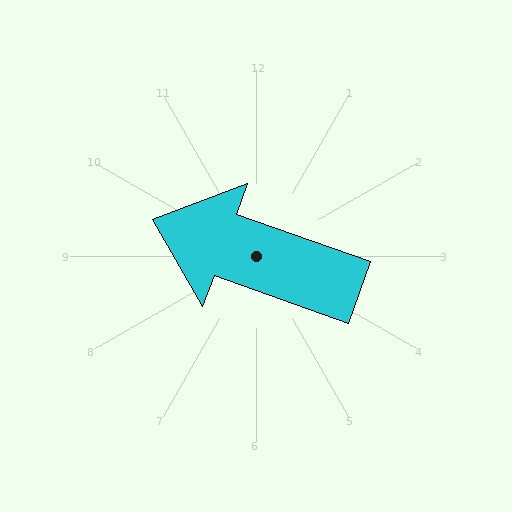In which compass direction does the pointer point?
West.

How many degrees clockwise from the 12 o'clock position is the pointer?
Approximately 290 degrees.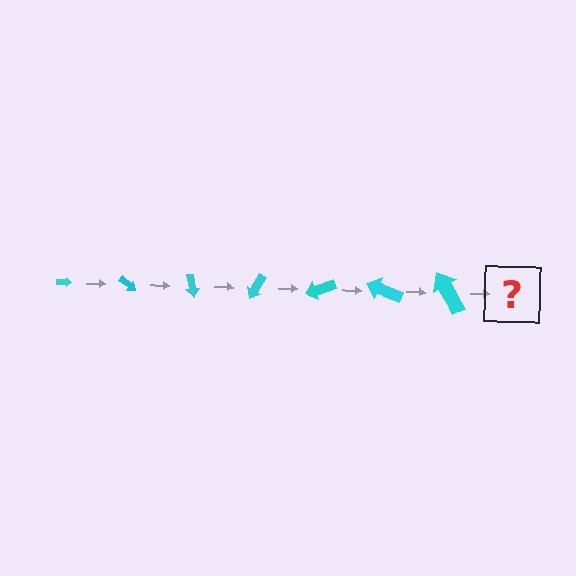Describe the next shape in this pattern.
It should be an arrow, larger than the previous one and rotated 280 degrees from the start.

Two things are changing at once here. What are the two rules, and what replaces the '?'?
The two rules are that the arrow grows larger each step and it rotates 40 degrees each step. The '?' should be an arrow, larger than the previous one and rotated 280 degrees from the start.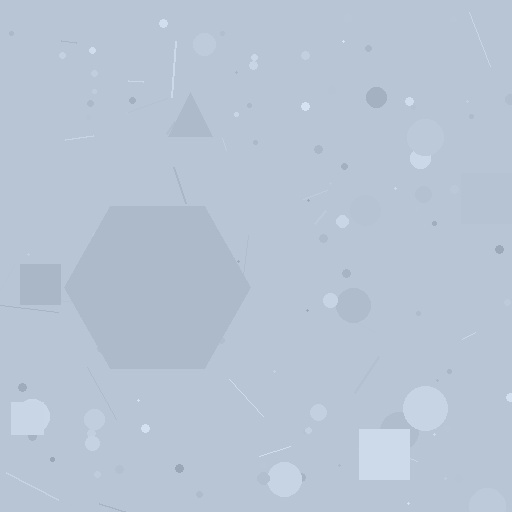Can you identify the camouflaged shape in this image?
The camouflaged shape is a hexagon.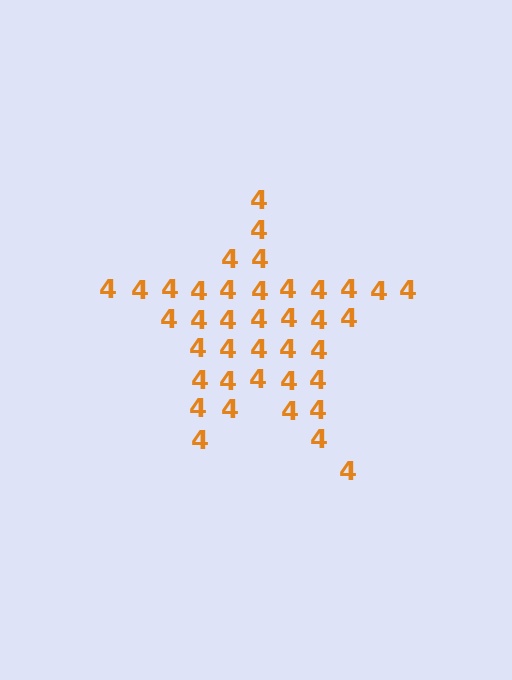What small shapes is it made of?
It is made of small digit 4's.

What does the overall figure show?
The overall figure shows a star.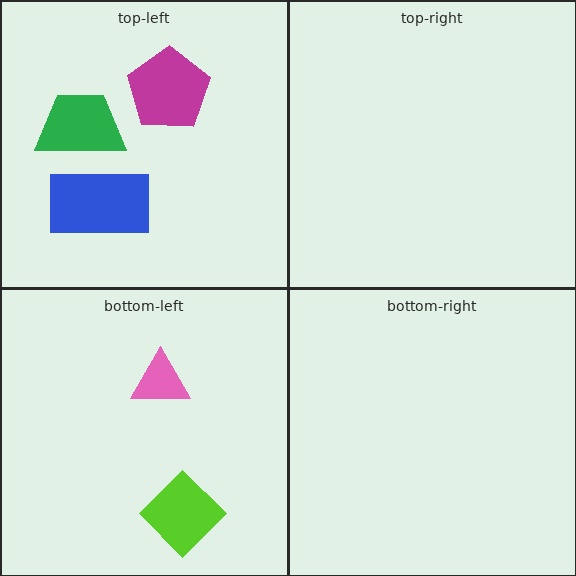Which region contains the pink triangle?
The bottom-left region.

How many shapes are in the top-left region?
3.